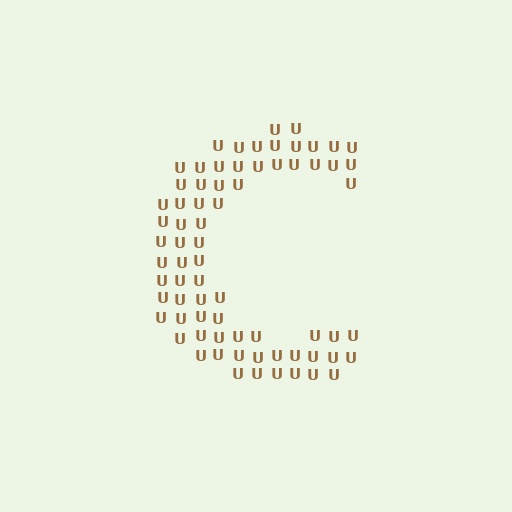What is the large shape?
The large shape is the letter C.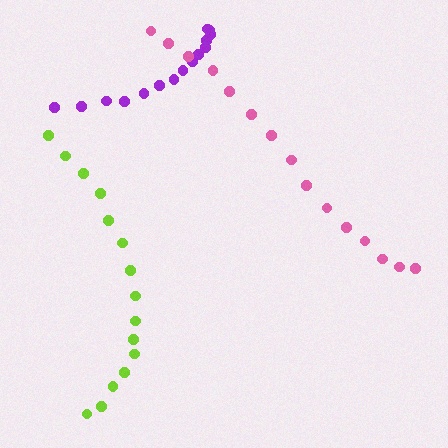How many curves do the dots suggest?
There are 3 distinct paths.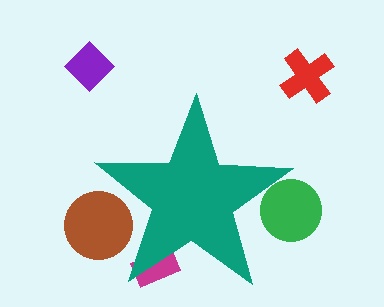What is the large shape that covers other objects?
A teal star.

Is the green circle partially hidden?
Yes, the green circle is partially hidden behind the teal star.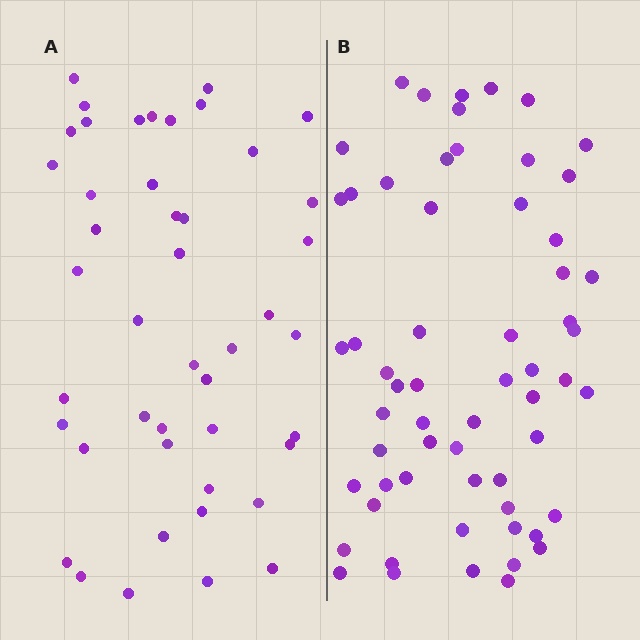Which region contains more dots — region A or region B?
Region B (the right region) has more dots.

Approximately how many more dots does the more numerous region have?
Region B has approximately 15 more dots than region A.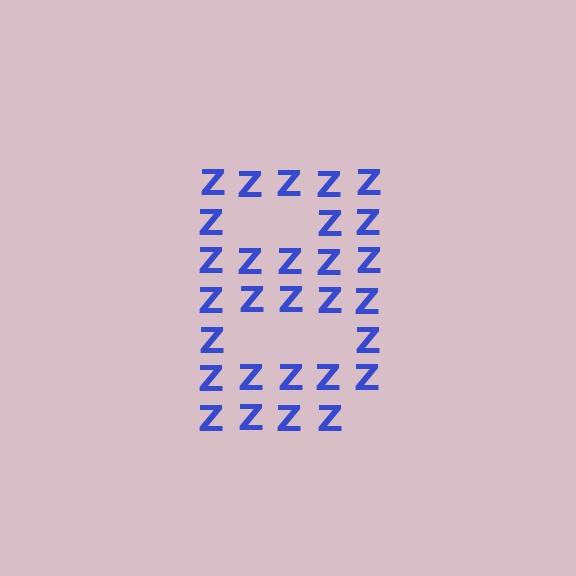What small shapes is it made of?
It is made of small letter Z's.